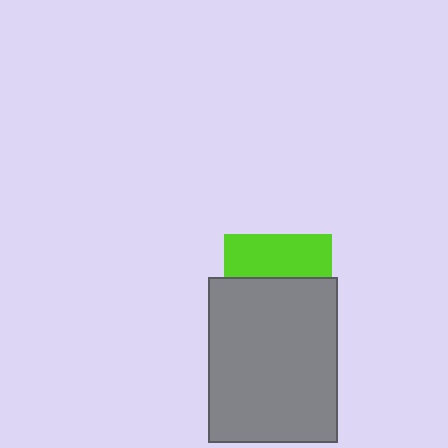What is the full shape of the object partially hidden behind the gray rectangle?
The partially hidden object is a lime square.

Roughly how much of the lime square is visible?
A small part of it is visible (roughly 41%).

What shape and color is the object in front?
The object in front is a gray rectangle.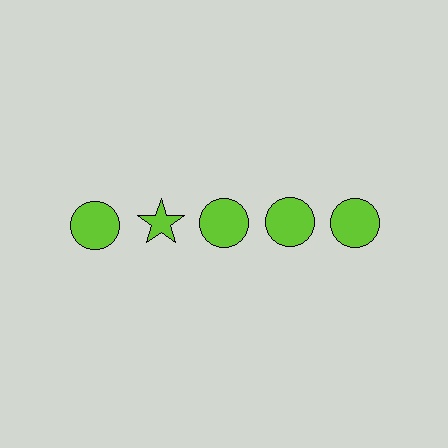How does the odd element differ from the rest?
It has a different shape: star instead of circle.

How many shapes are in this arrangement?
There are 5 shapes arranged in a grid pattern.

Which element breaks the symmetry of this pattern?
The lime star in the top row, second from left column breaks the symmetry. All other shapes are lime circles.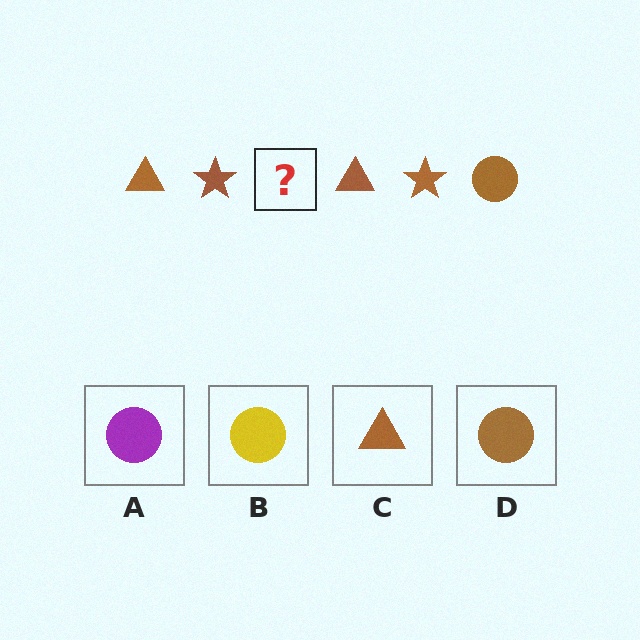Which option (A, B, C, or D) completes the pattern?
D.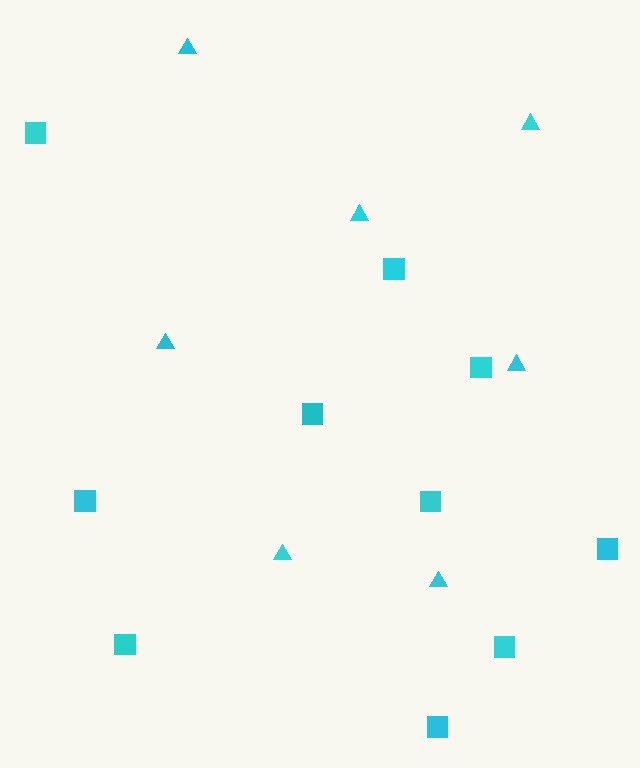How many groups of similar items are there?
There are 2 groups: one group of triangles (7) and one group of squares (10).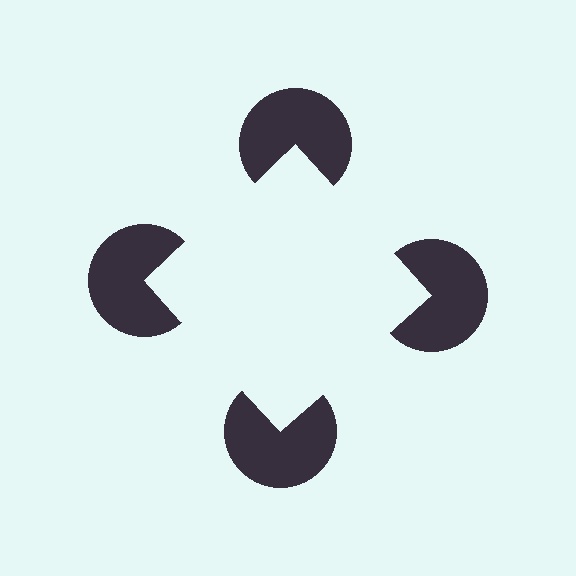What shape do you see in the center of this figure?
An illusory square — its edges are inferred from the aligned wedge cuts in the pac-man discs, not physically drawn.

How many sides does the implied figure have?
4 sides.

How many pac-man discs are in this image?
There are 4 — one at each vertex of the illusory square.